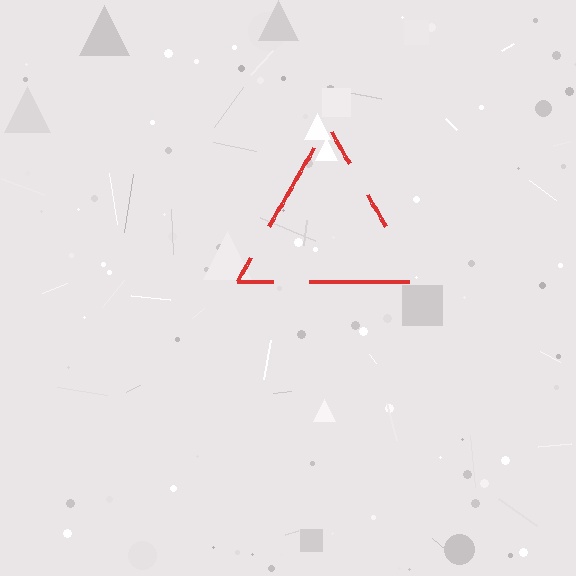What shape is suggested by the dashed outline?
The dashed outline suggests a triangle.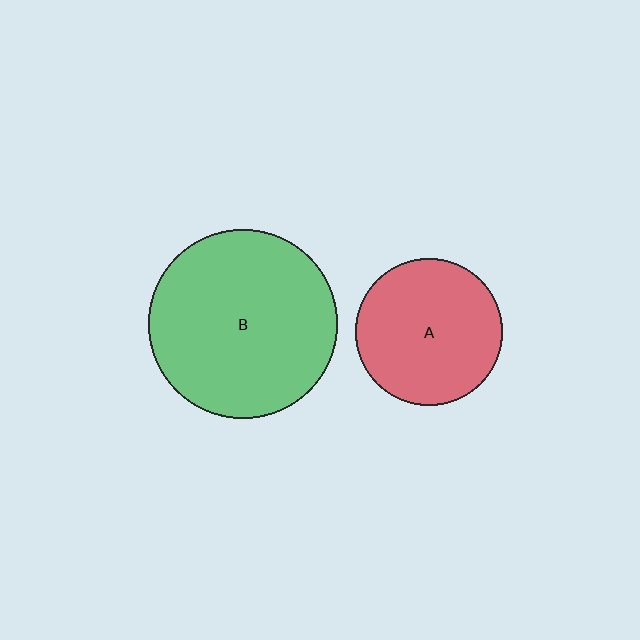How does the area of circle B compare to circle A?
Approximately 1.7 times.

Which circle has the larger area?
Circle B (green).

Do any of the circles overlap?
No, none of the circles overlap.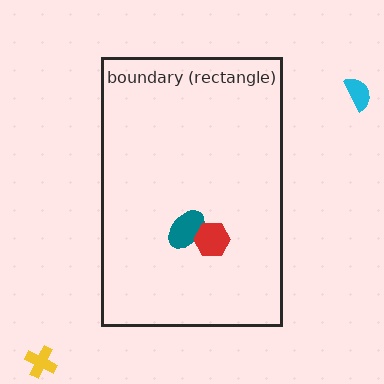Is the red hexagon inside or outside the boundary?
Inside.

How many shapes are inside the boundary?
2 inside, 2 outside.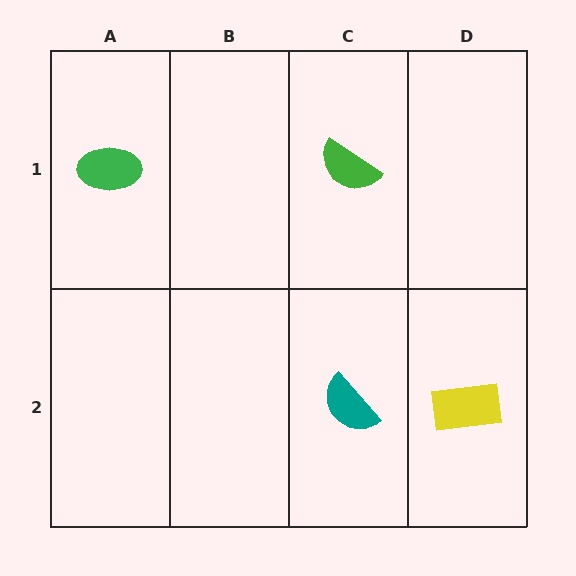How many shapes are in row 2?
2 shapes.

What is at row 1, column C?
A green semicircle.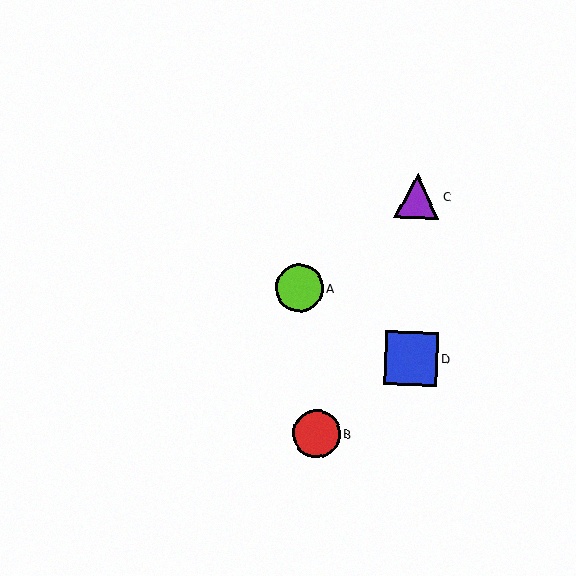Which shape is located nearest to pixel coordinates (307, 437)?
The red circle (labeled B) at (317, 433) is nearest to that location.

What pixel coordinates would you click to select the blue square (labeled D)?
Click at (411, 358) to select the blue square D.